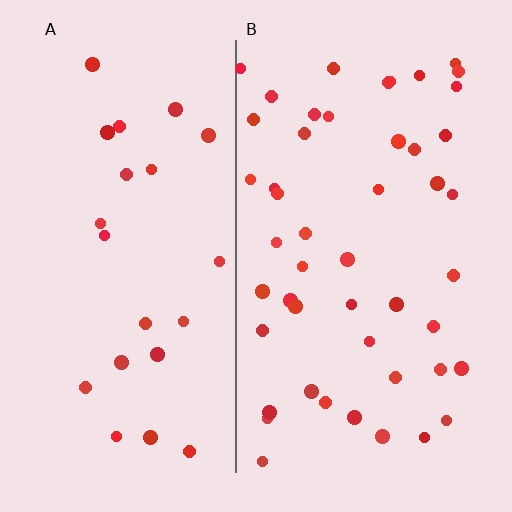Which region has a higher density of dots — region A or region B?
B (the right).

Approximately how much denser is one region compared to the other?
Approximately 2.0× — region B over region A.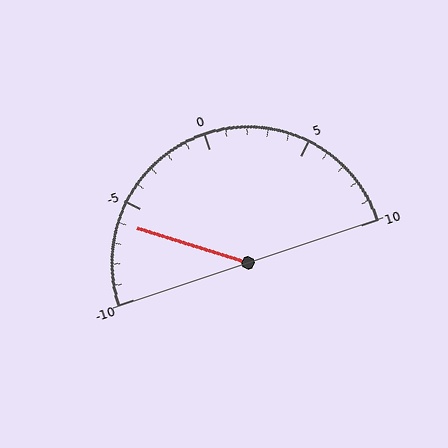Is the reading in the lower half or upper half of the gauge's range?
The reading is in the lower half of the range (-10 to 10).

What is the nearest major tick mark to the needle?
The nearest major tick mark is -5.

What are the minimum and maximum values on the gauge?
The gauge ranges from -10 to 10.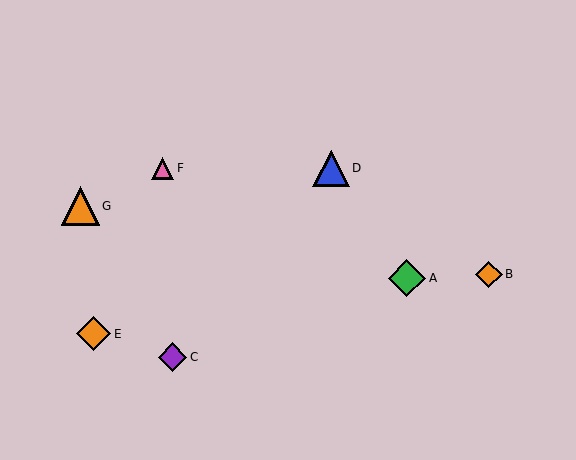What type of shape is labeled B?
Shape B is an orange diamond.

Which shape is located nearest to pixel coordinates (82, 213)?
The orange triangle (labeled G) at (80, 206) is nearest to that location.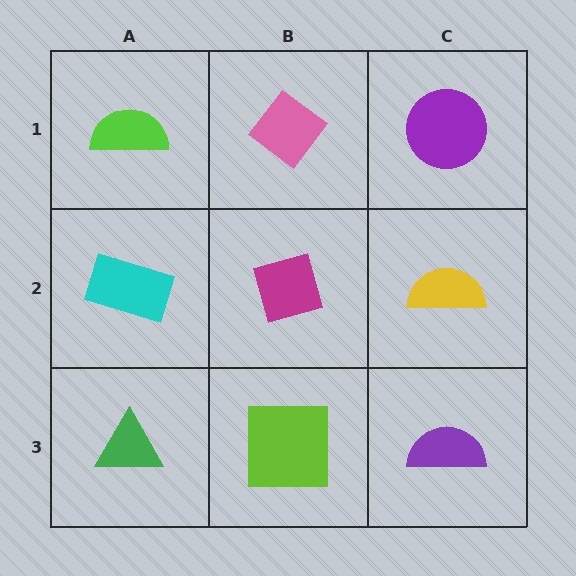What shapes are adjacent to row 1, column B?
A magenta diamond (row 2, column B), a lime semicircle (row 1, column A), a purple circle (row 1, column C).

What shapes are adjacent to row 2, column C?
A purple circle (row 1, column C), a purple semicircle (row 3, column C), a magenta diamond (row 2, column B).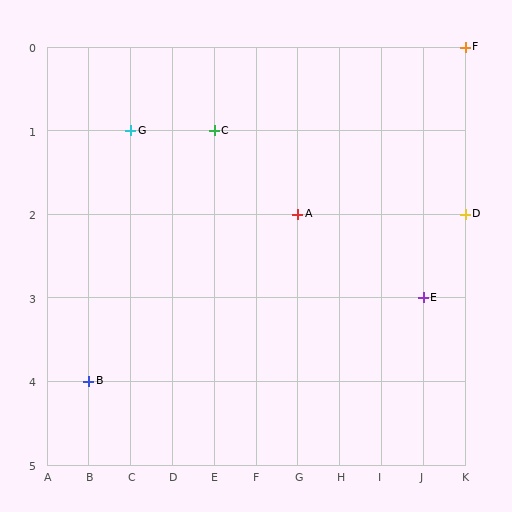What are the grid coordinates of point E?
Point E is at grid coordinates (J, 3).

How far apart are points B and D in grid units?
Points B and D are 9 columns and 2 rows apart (about 9.2 grid units diagonally).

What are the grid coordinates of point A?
Point A is at grid coordinates (G, 2).